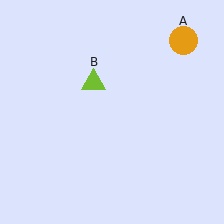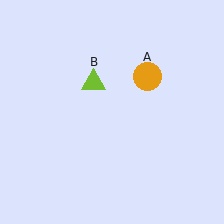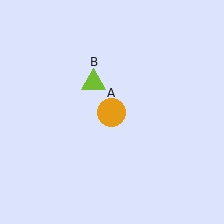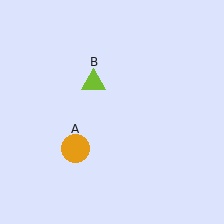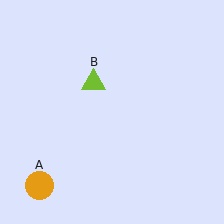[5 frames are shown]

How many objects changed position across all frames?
1 object changed position: orange circle (object A).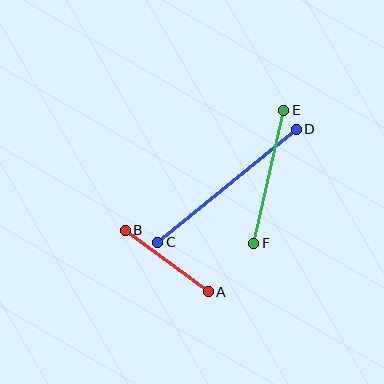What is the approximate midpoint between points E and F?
The midpoint is at approximately (269, 177) pixels.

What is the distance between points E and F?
The distance is approximately 137 pixels.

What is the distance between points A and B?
The distance is approximately 103 pixels.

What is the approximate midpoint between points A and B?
The midpoint is at approximately (167, 261) pixels.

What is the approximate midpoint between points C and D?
The midpoint is at approximately (227, 186) pixels.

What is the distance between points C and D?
The distance is approximately 178 pixels.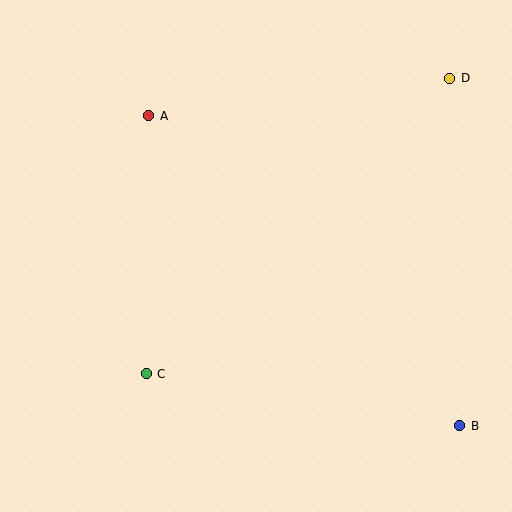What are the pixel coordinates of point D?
Point D is at (450, 78).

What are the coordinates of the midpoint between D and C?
The midpoint between D and C is at (298, 226).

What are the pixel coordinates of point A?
Point A is at (149, 116).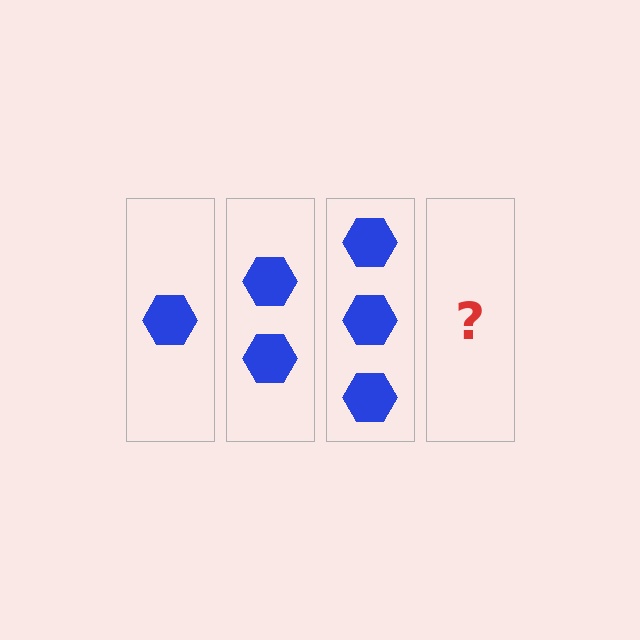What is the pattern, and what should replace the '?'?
The pattern is that each step adds one more hexagon. The '?' should be 4 hexagons.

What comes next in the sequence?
The next element should be 4 hexagons.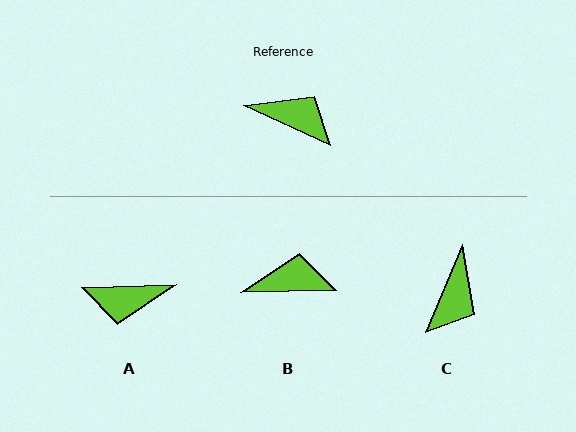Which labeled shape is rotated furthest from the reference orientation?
A, about 153 degrees away.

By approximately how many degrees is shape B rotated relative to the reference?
Approximately 26 degrees counter-clockwise.